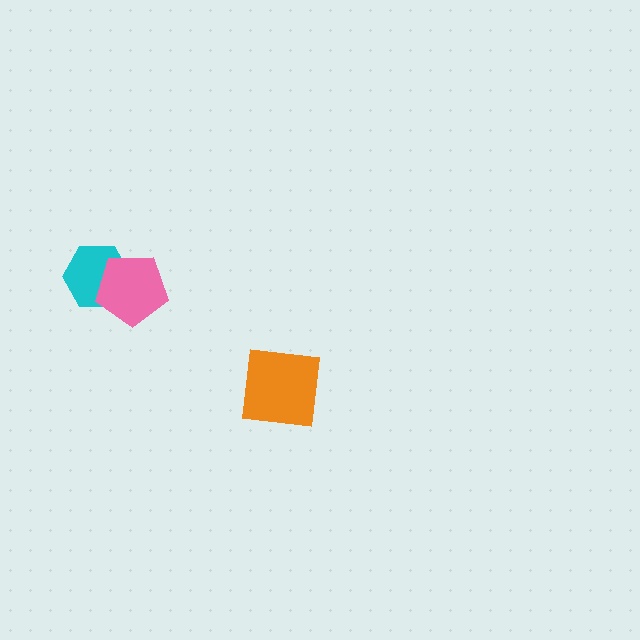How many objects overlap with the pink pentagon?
1 object overlaps with the pink pentagon.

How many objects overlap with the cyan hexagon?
1 object overlaps with the cyan hexagon.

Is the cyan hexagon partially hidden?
Yes, it is partially covered by another shape.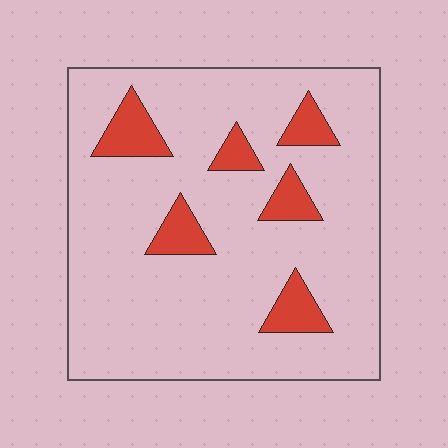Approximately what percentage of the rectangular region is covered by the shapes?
Approximately 15%.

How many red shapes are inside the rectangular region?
6.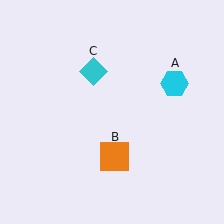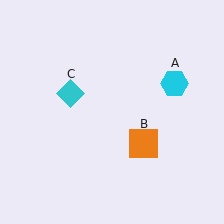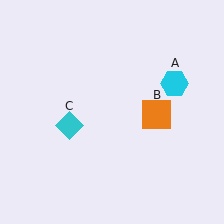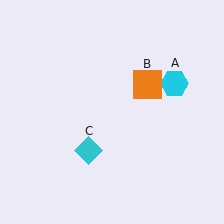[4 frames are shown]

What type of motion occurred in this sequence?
The orange square (object B), cyan diamond (object C) rotated counterclockwise around the center of the scene.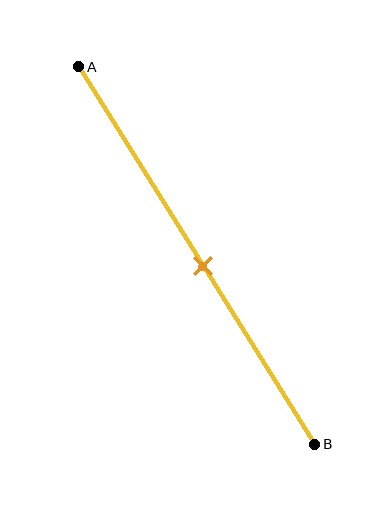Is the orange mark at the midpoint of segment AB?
Yes, the mark is approximately at the midpoint.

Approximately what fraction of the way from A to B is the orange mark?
The orange mark is approximately 55% of the way from A to B.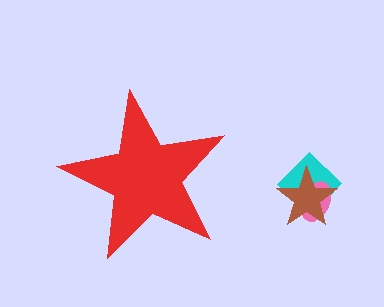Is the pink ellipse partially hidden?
No, the pink ellipse is fully visible.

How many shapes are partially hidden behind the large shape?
0 shapes are partially hidden.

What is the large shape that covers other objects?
A red star.